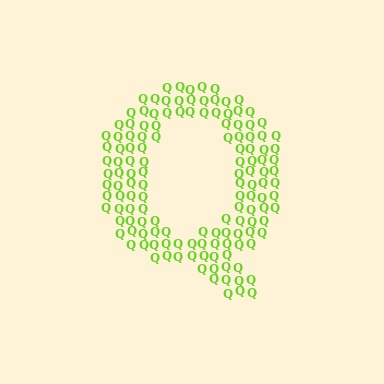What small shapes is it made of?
It is made of small letter Q's.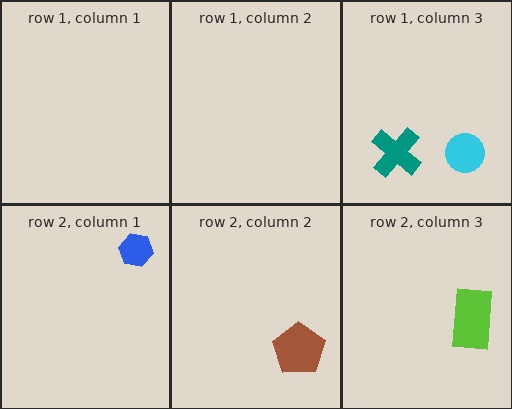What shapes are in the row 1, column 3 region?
The teal cross, the cyan circle.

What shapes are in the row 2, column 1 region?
The blue hexagon.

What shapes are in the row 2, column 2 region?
The brown pentagon.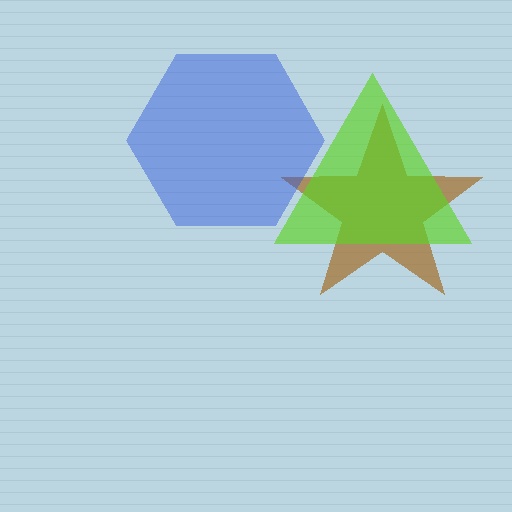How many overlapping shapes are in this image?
There are 3 overlapping shapes in the image.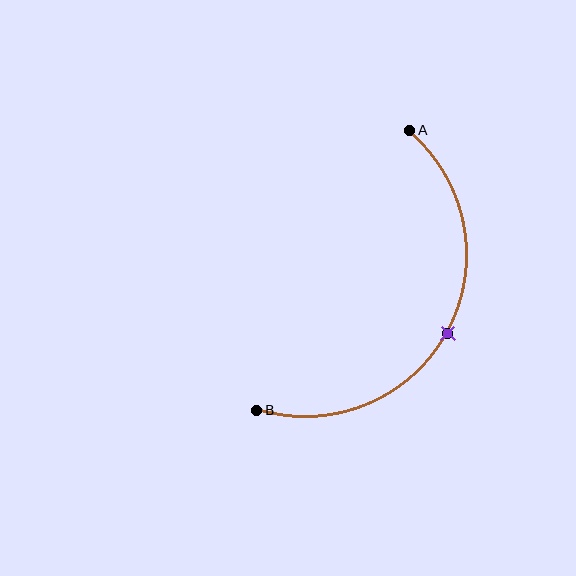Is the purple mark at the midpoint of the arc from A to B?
Yes. The purple mark lies on the arc at equal arc-length from both A and B — it is the arc midpoint.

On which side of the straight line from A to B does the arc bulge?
The arc bulges to the right of the straight line connecting A and B.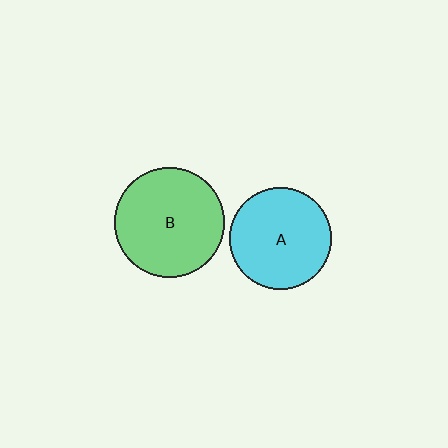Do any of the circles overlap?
No, none of the circles overlap.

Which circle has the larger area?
Circle B (green).